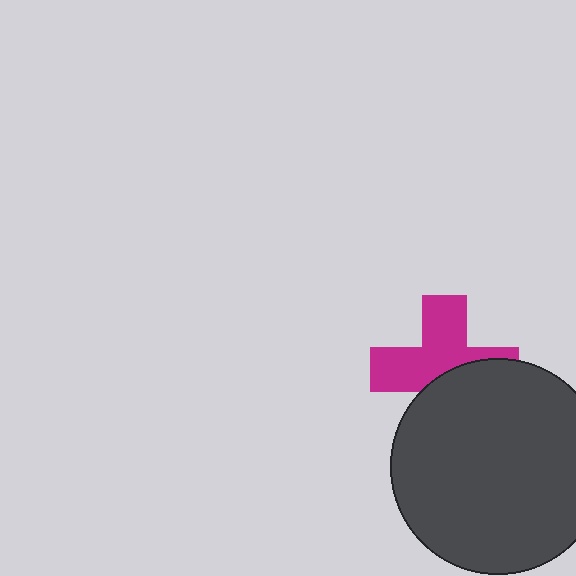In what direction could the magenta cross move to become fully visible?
The magenta cross could move up. That would shift it out from behind the dark gray circle entirely.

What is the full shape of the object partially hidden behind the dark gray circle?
The partially hidden object is a magenta cross.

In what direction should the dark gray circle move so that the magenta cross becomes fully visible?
The dark gray circle should move down. That is the shortest direction to clear the overlap and leave the magenta cross fully visible.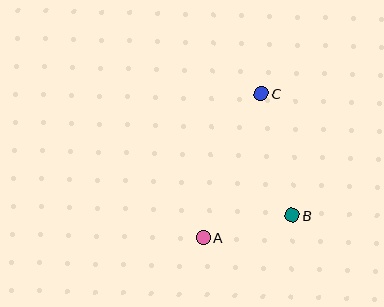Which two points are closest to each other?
Points A and B are closest to each other.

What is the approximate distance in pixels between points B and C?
The distance between B and C is approximately 126 pixels.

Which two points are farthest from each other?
Points A and C are farthest from each other.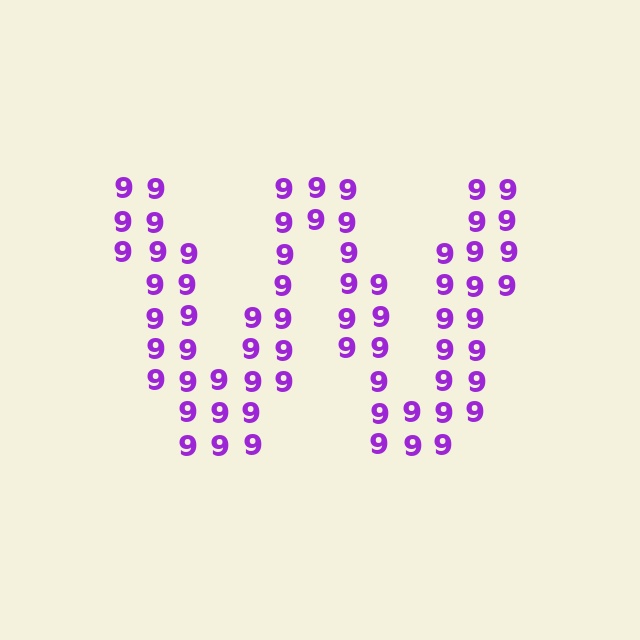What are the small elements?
The small elements are digit 9's.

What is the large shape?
The large shape is the letter W.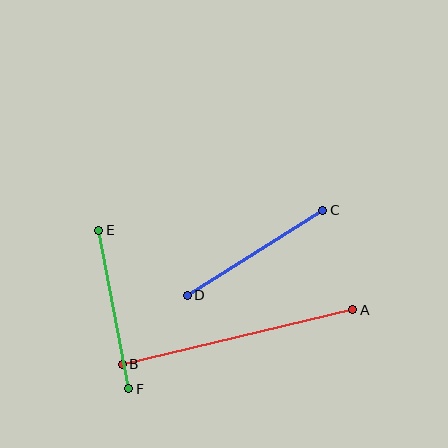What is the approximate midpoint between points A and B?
The midpoint is at approximately (237, 337) pixels.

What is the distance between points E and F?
The distance is approximately 161 pixels.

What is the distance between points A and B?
The distance is approximately 237 pixels.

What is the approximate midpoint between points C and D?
The midpoint is at approximately (255, 253) pixels.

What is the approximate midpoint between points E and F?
The midpoint is at approximately (114, 310) pixels.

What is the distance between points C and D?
The distance is approximately 160 pixels.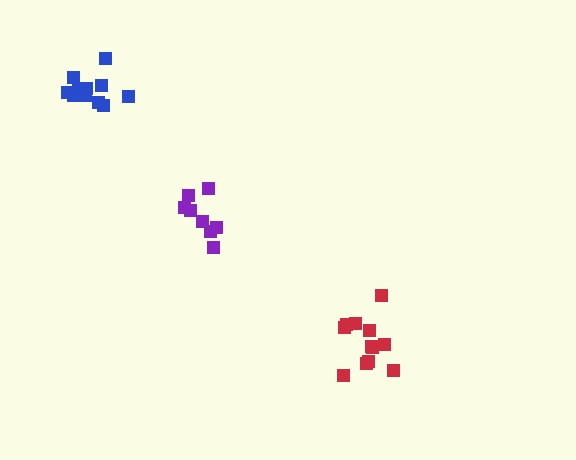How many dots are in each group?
Group 1: 8 dots, Group 2: 12 dots, Group 3: 12 dots (32 total).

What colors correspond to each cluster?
The clusters are colored: purple, red, blue.